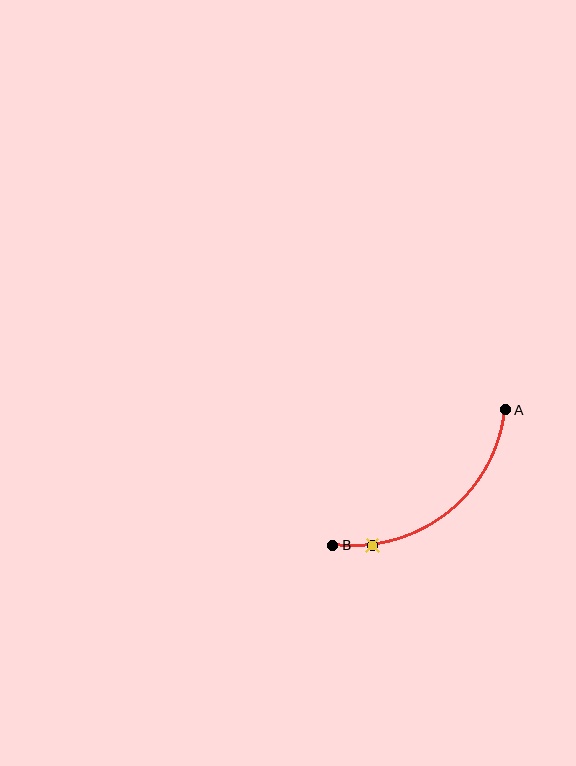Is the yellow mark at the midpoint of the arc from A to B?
No. The yellow mark lies on the arc but is closer to endpoint B. The arc midpoint would be at the point on the curve equidistant along the arc from both A and B.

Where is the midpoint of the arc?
The arc midpoint is the point on the curve farthest from the straight line joining A and B. It sits below and to the right of that line.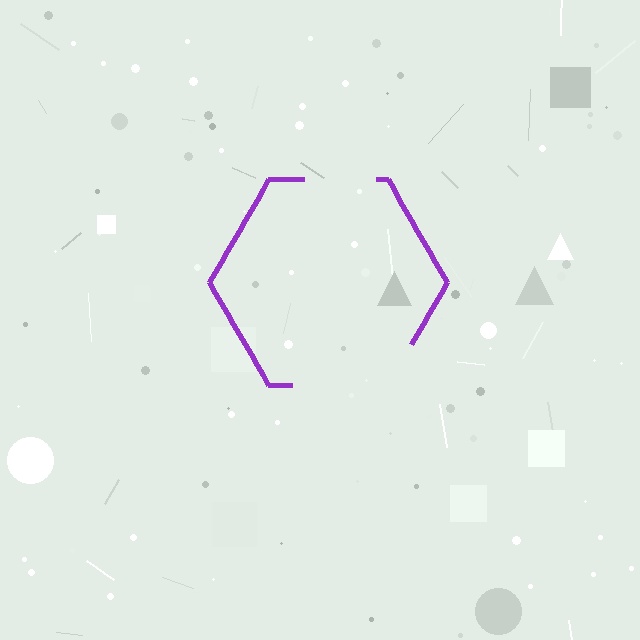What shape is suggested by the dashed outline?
The dashed outline suggests a hexagon.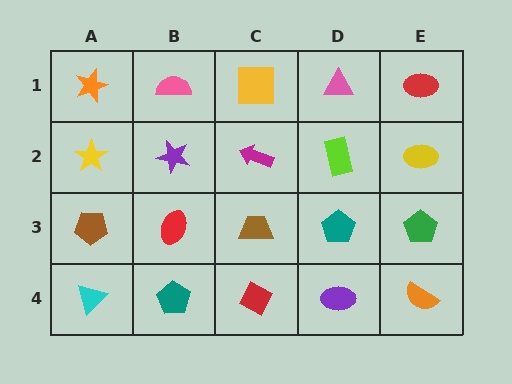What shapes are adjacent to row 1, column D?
A lime rectangle (row 2, column D), a yellow square (row 1, column C), a red ellipse (row 1, column E).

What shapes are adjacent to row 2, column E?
A red ellipse (row 1, column E), a green pentagon (row 3, column E), a lime rectangle (row 2, column D).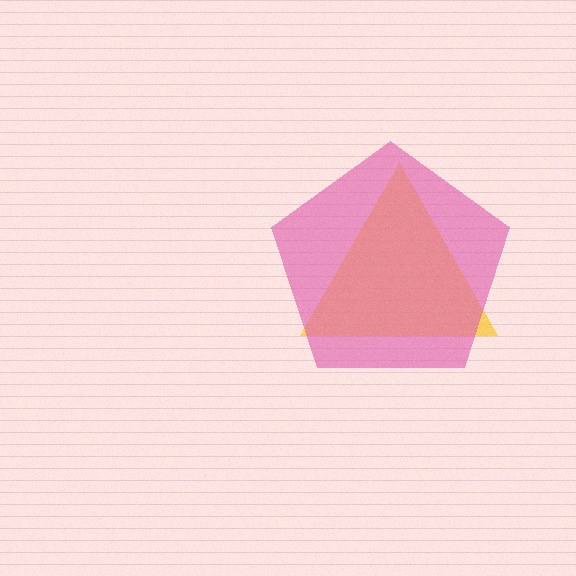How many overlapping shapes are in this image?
There are 2 overlapping shapes in the image.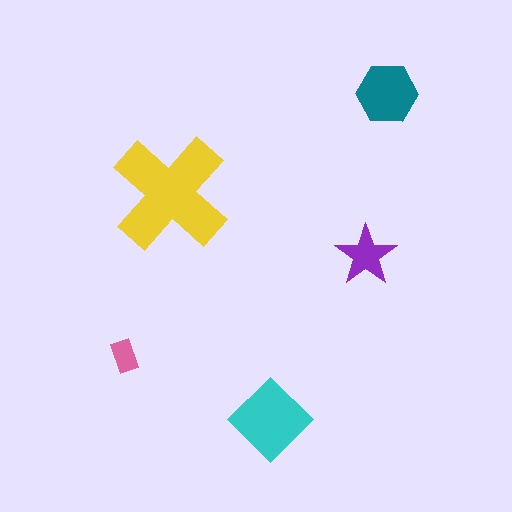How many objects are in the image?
There are 5 objects in the image.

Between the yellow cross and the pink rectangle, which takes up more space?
The yellow cross.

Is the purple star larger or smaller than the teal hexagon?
Smaller.